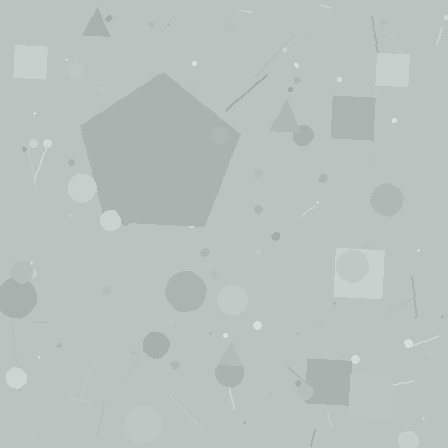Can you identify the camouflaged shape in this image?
The camouflaged shape is a pentagon.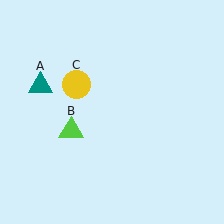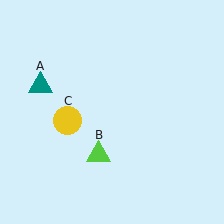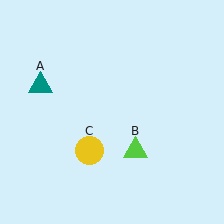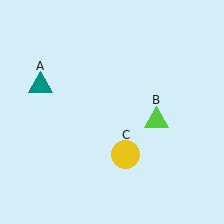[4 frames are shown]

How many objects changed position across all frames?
2 objects changed position: lime triangle (object B), yellow circle (object C).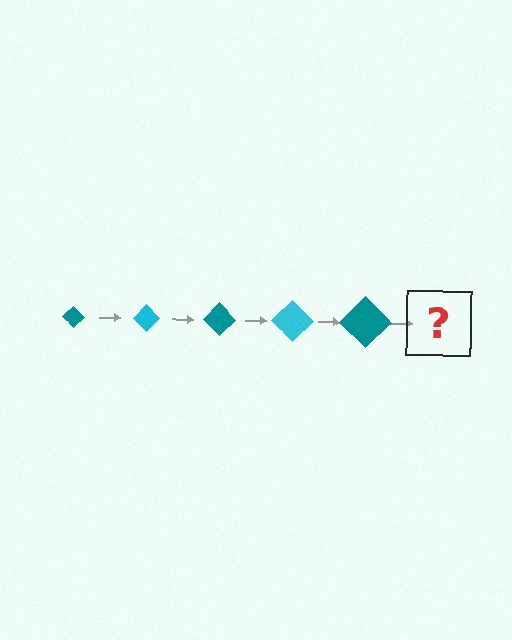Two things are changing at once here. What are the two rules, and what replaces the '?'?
The two rules are that the diamond grows larger each step and the color cycles through teal and cyan. The '?' should be a cyan diamond, larger than the previous one.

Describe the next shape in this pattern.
It should be a cyan diamond, larger than the previous one.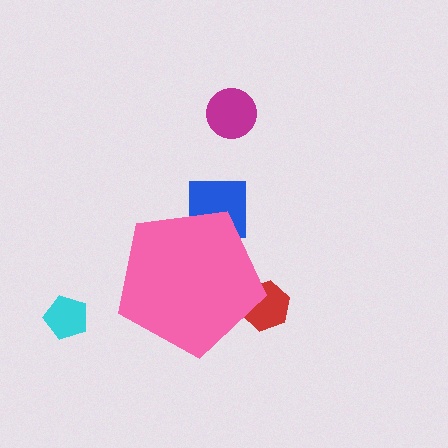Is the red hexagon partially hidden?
Yes, the red hexagon is partially hidden behind the pink pentagon.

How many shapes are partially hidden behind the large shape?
2 shapes are partially hidden.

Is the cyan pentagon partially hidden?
No, the cyan pentagon is fully visible.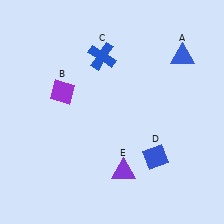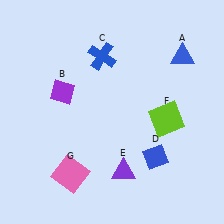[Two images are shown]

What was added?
A lime square (F), a pink square (G) were added in Image 2.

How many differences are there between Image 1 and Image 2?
There are 2 differences between the two images.